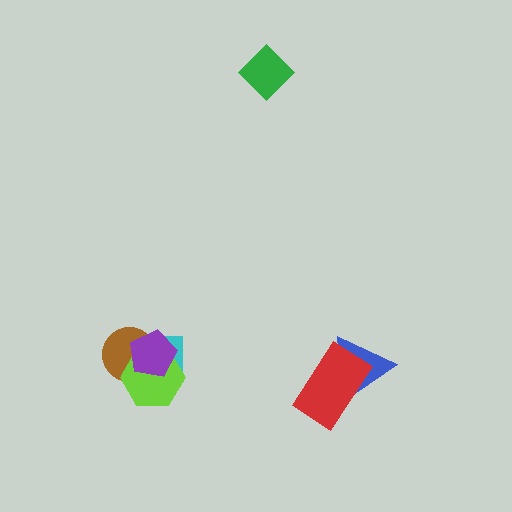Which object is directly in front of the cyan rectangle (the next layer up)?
The brown circle is directly in front of the cyan rectangle.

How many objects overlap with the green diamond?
0 objects overlap with the green diamond.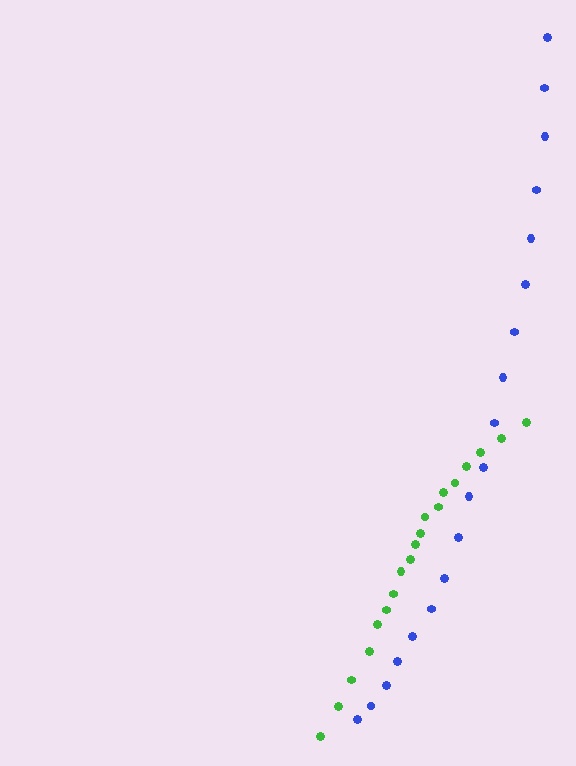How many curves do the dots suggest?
There are 2 distinct paths.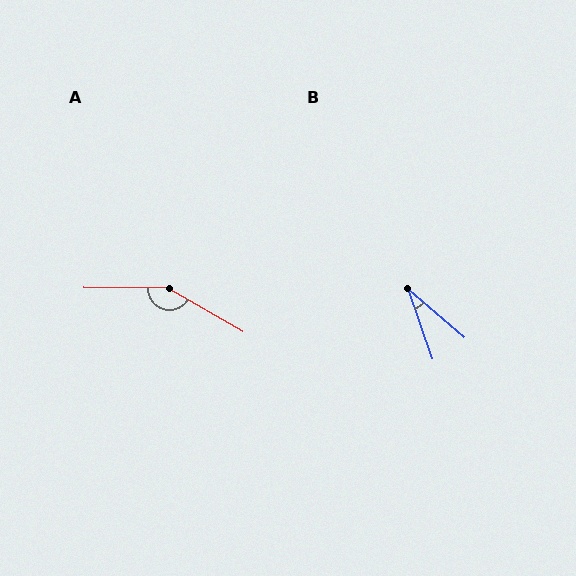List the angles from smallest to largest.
B (31°), A (150°).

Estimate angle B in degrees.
Approximately 31 degrees.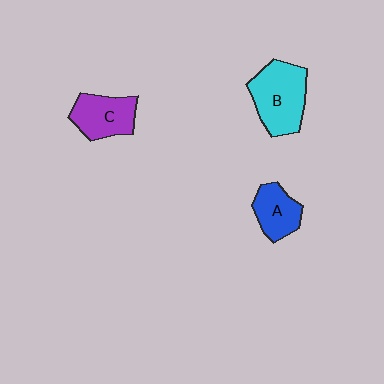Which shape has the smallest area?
Shape A (blue).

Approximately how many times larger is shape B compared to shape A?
Approximately 1.6 times.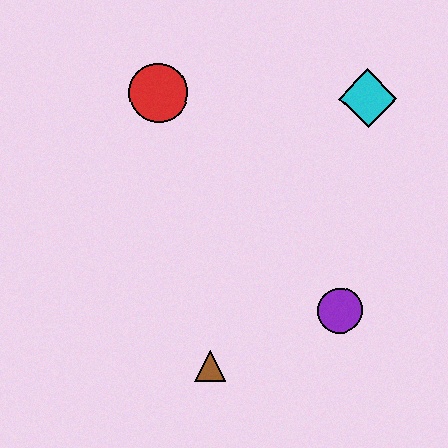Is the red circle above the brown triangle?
Yes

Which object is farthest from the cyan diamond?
The brown triangle is farthest from the cyan diamond.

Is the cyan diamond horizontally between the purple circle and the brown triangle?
No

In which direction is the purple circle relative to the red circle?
The purple circle is below the red circle.